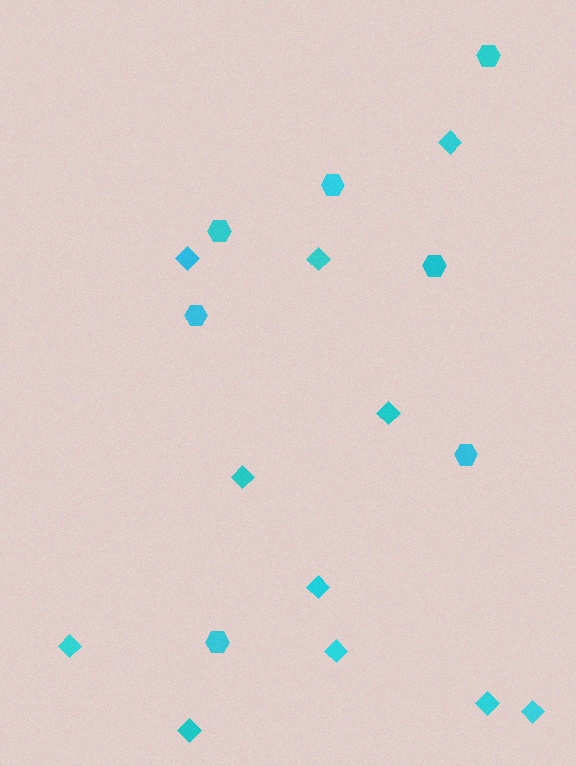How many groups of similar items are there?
There are 2 groups: one group of diamonds (11) and one group of hexagons (7).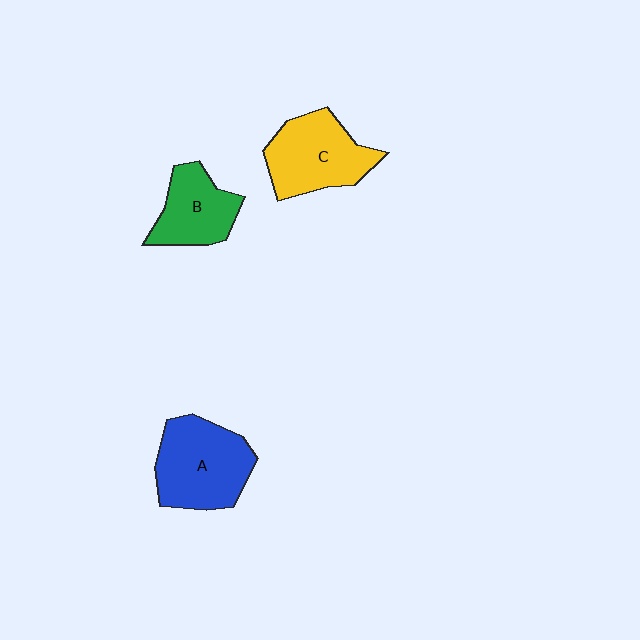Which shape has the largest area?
Shape A (blue).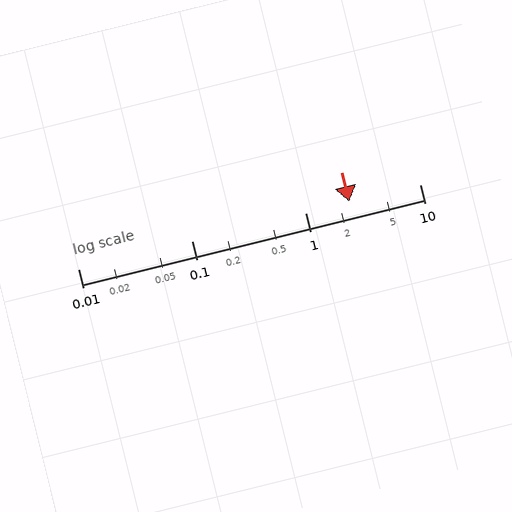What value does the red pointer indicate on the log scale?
The pointer indicates approximately 2.4.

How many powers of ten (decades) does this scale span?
The scale spans 3 decades, from 0.01 to 10.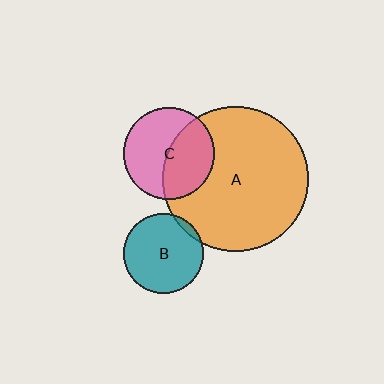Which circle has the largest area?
Circle A (orange).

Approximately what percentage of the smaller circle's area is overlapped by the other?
Approximately 45%.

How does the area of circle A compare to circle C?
Approximately 2.5 times.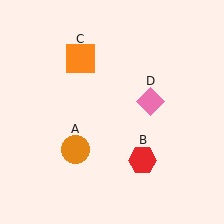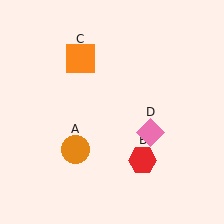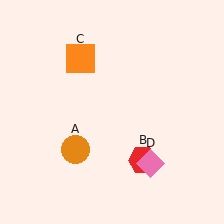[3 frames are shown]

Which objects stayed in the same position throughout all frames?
Orange circle (object A) and red hexagon (object B) and orange square (object C) remained stationary.